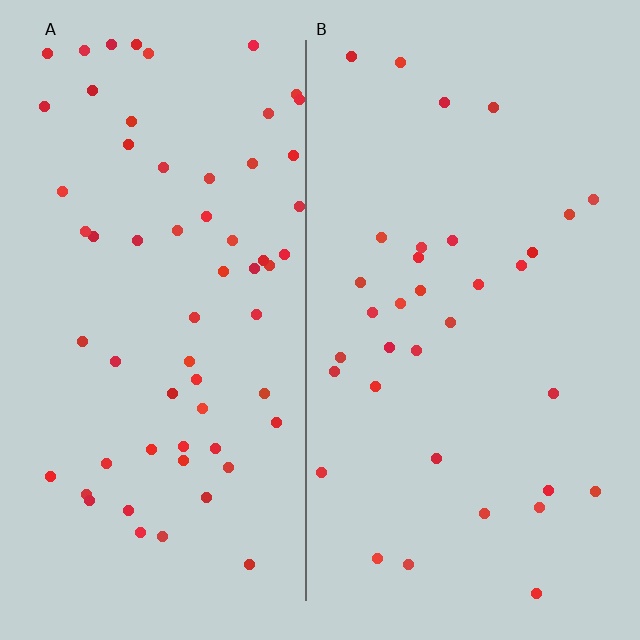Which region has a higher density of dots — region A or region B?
A (the left).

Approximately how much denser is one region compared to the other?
Approximately 1.8× — region A over region B.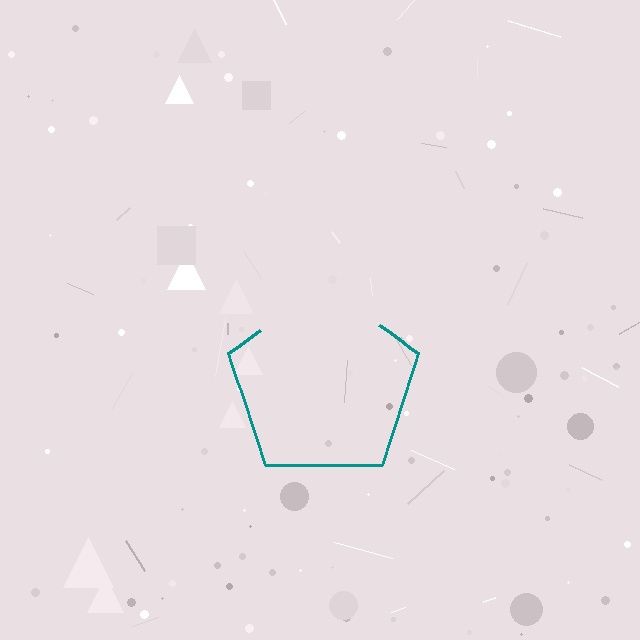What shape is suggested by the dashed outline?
The dashed outline suggests a pentagon.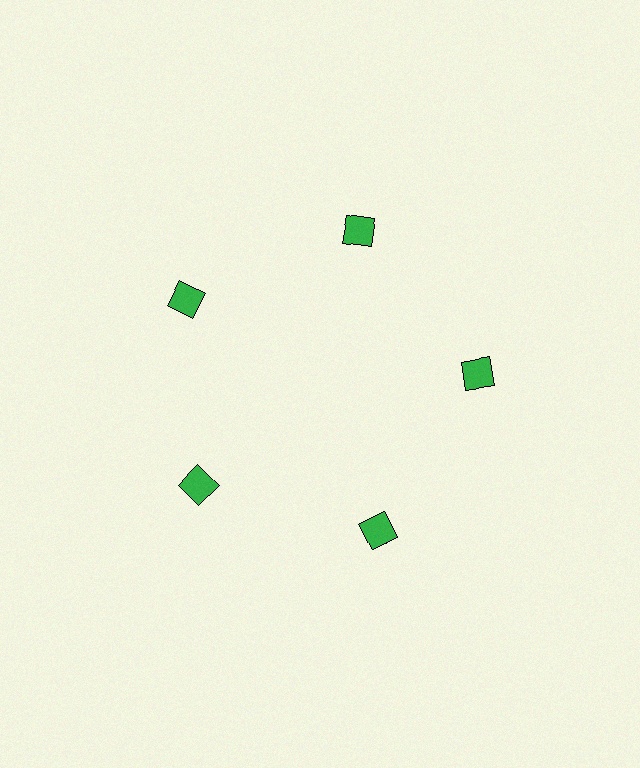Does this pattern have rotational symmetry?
Yes, this pattern has 5-fold rotational symmetry. It looks the same after rotating 72 degrees around the center.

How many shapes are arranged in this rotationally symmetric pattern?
There are 5 shapes, arranged in 5 groups of 1.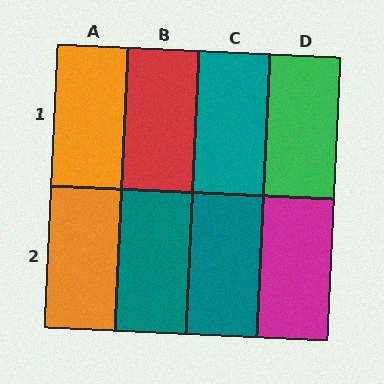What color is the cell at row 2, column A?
Orange.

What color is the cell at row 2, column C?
Teal.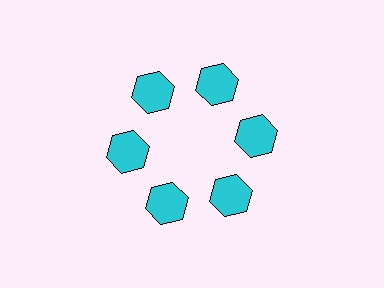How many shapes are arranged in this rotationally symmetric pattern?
There are 6 shapes, arranged in 6 groups of 1.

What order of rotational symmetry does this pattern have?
This pattern has 6-fold rotational symmetry.